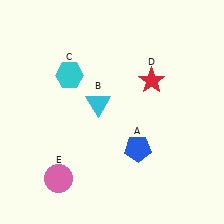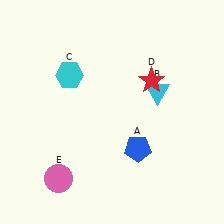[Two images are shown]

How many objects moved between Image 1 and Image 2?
1 object moved between the two images.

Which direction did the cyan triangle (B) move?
The cyan triangle (B) moved right.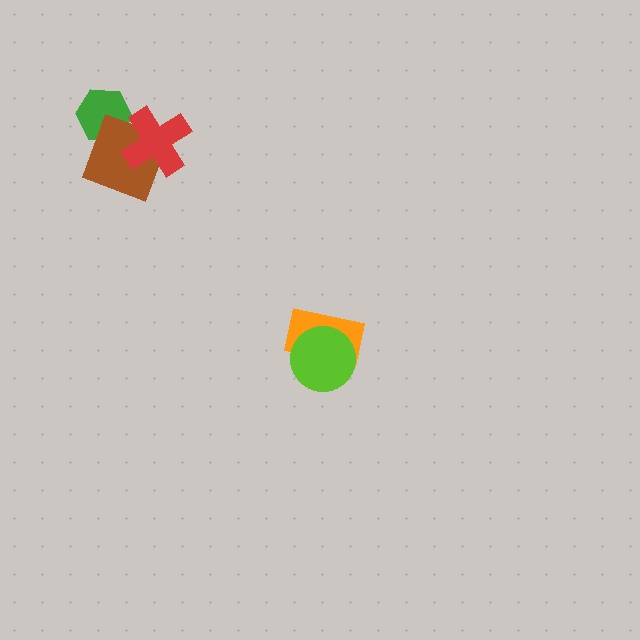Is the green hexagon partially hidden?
Yes, it is partially covered by another shape.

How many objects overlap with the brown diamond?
2 objects overlap with the brown diamond.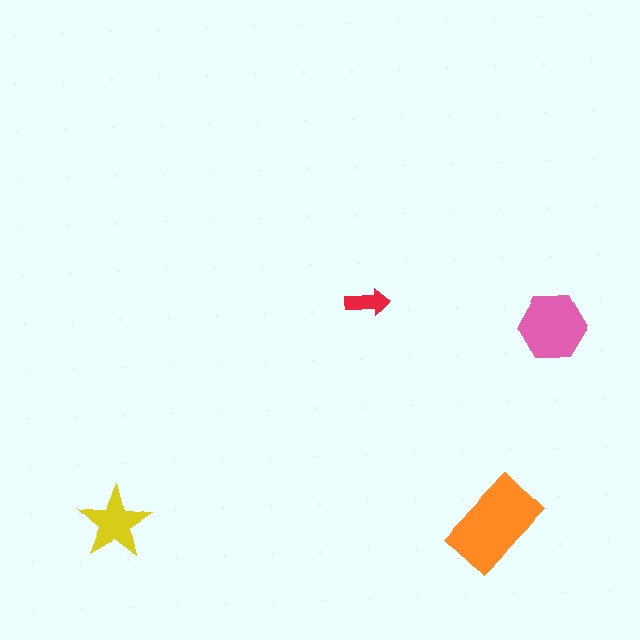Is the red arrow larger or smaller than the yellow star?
Smaller.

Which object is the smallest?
The red arrow.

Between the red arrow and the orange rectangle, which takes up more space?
The orange rectangle.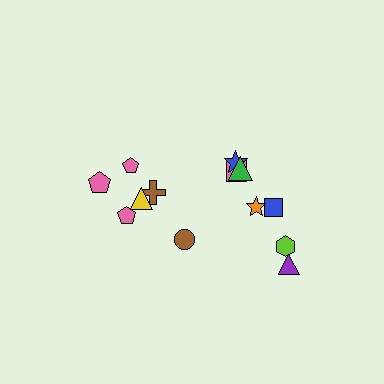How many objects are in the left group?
There are 5 objects.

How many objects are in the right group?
There are 8 objects.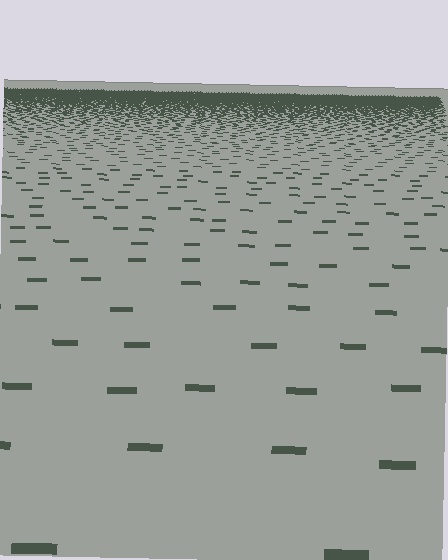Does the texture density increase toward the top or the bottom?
Density increases toward the top.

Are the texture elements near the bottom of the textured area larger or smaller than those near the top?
Larger. Near the bottom, elements are closer to the viewer and appear at a bigger on-screen size.